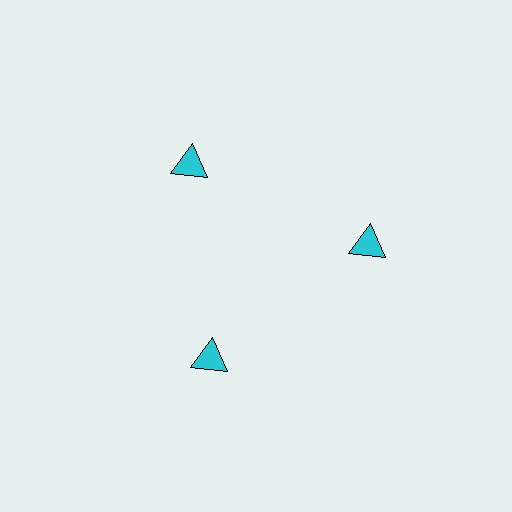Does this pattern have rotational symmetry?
Yes, this pattern has 3-fold rotational symmetry. It looks the same after rotating 120 degrees around the center.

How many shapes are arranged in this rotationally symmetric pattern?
There are 3 shapes, arranged in 3 groups of 1.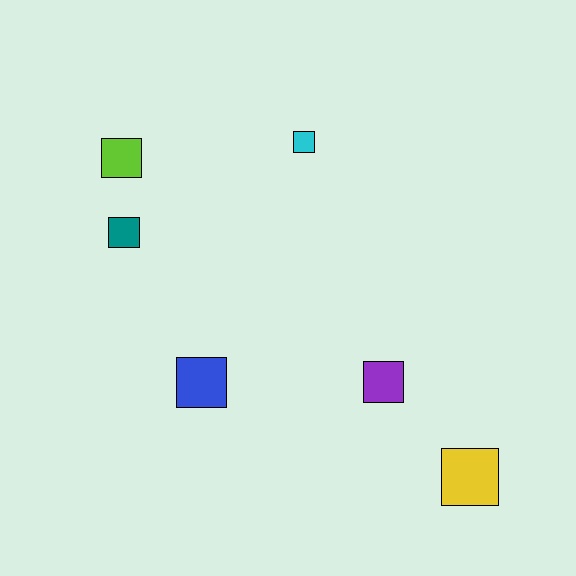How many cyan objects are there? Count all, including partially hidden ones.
There is 1 cyan object.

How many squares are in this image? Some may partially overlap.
There are 6 squares.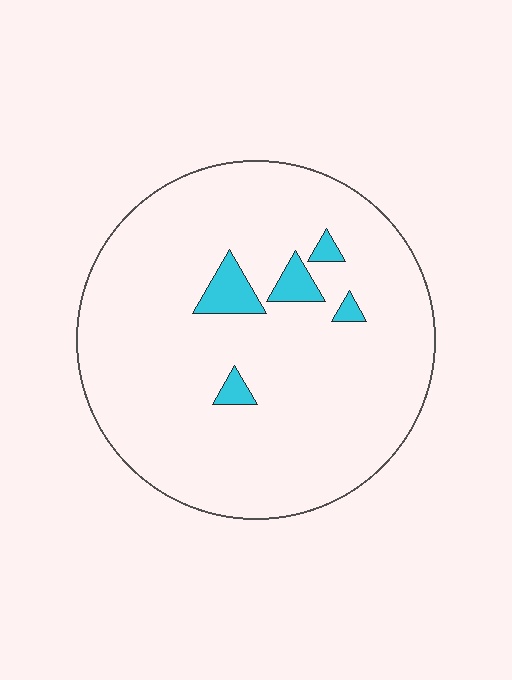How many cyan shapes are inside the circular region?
5.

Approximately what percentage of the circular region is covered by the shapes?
Approximately 5%.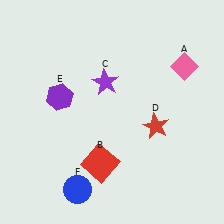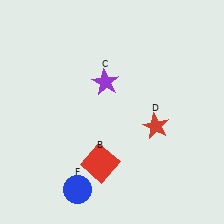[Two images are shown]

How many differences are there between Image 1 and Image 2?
There are 2 differences between the two images.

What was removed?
The purple hexagon (E), the pink diamond (A) were removed in Image 2.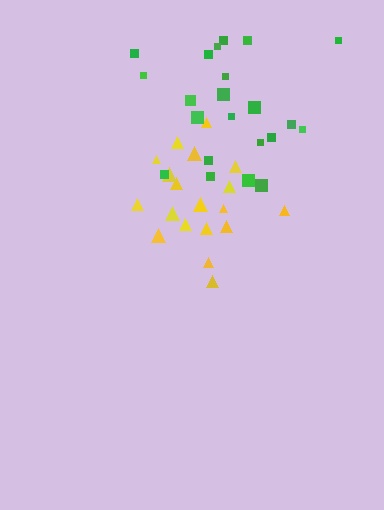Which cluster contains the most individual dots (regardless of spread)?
Green (23).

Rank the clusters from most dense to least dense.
green, yellow.